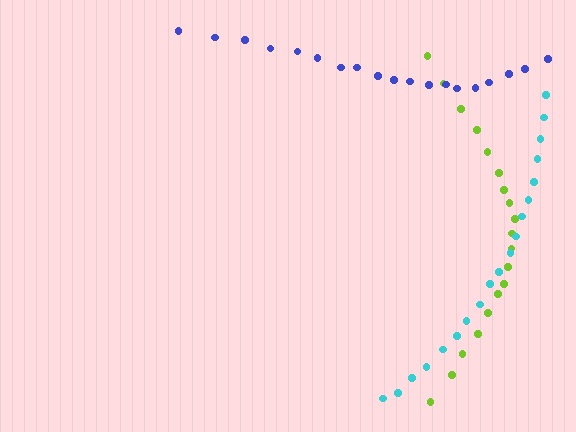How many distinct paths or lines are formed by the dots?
There are 3 distinct paths.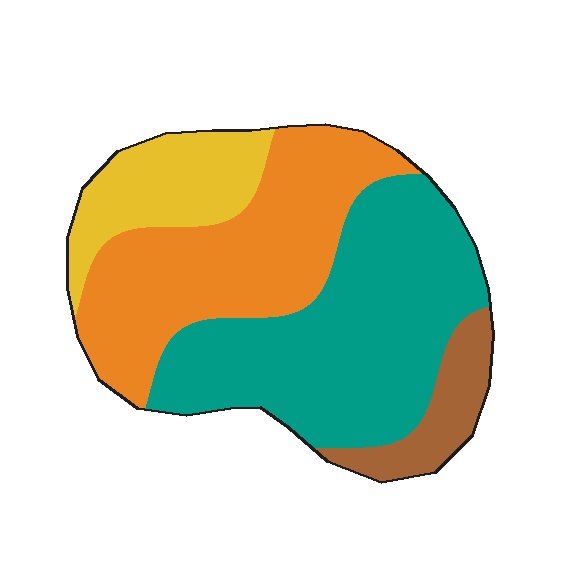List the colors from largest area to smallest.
From largest to smallest: teal, orange, yellow, brown.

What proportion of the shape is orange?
Orange takes up about one third (1/3) of the shape.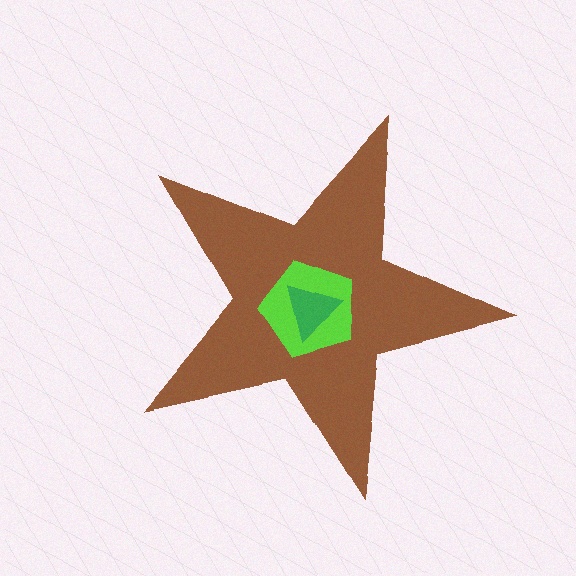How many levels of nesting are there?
3.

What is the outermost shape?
The brown star.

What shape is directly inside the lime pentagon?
The green triangle.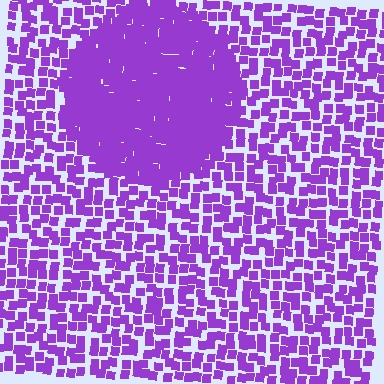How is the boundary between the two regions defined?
The boundary is defined by a change in element density (approximately 2.4x ratio). All elements are the same color, size, and shape.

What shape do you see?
I see a circle.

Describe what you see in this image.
The image contains small purple elements arranged at two different densities. A circle-shaped region is visible where the elements are more densely packed than the surrounding area.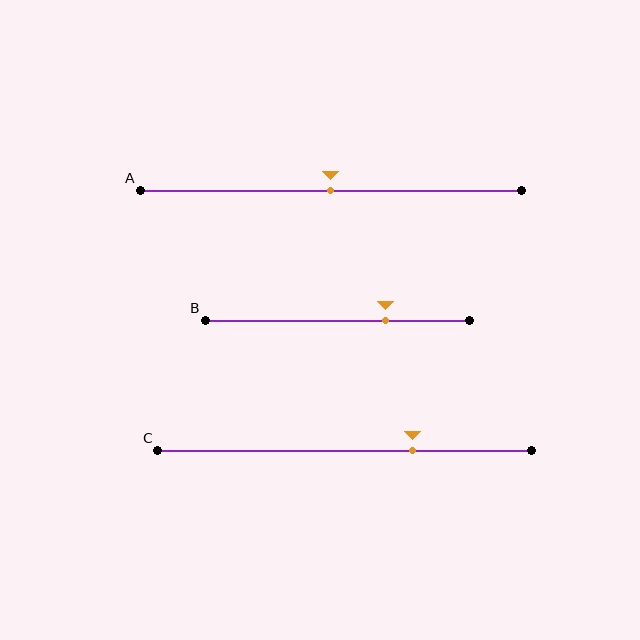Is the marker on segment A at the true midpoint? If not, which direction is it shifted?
Yes, the marker on segment A is at the true midpoint.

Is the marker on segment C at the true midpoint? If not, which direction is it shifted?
No, the marker on segment C is shifted to the right by about 18% of the segment length.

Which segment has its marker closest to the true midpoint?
Segment A has its marker closest to the true midpoint.